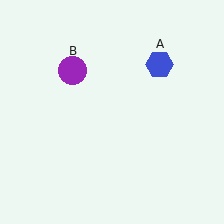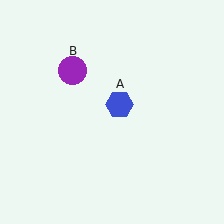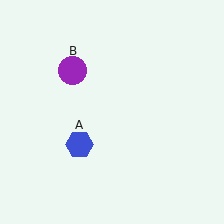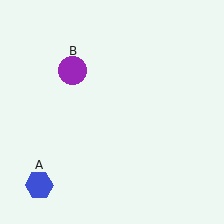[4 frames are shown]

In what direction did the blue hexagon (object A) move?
The blue hexagon (object A) moved down and to the left.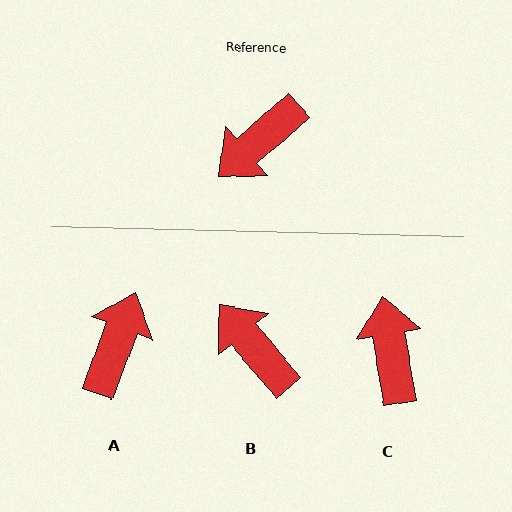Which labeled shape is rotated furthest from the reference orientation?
A, about 152 degrees away.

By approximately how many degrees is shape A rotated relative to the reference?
Approximately 152 degrees clockwise.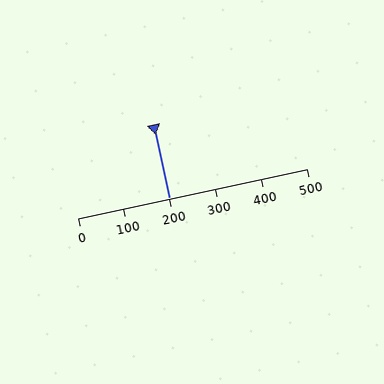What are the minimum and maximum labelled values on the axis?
The axis runs from 0 to 500.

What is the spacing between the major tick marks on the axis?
The major ticks are spaced 100 apart.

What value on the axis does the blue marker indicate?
The marker indicates approximately 200.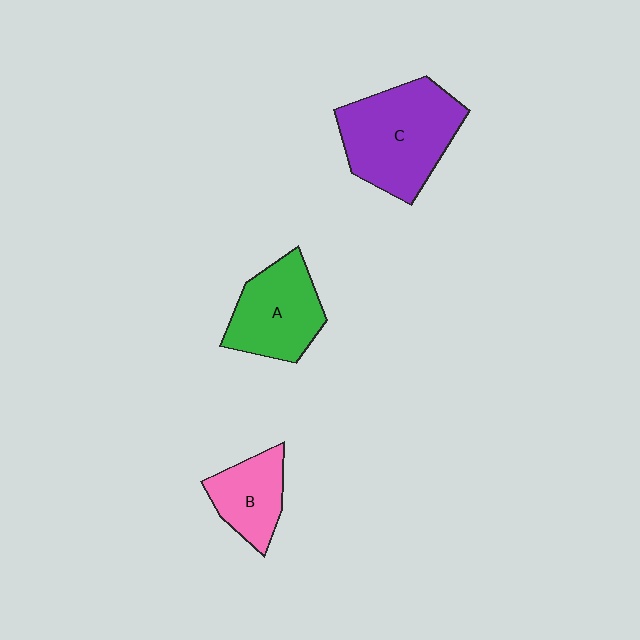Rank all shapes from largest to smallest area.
From largest to smallest: C (purple), A (green), B (pink).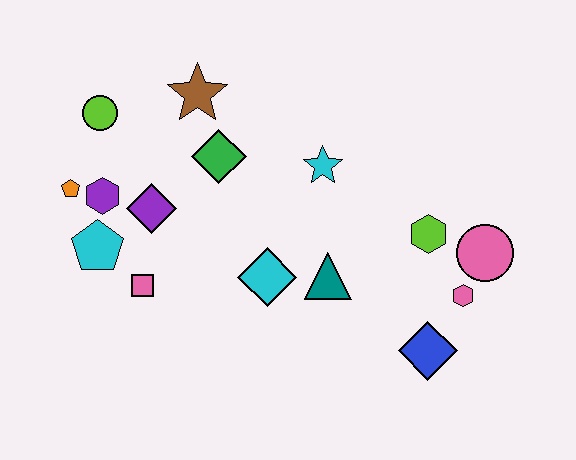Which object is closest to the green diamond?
The brown star is closest to the green diamond.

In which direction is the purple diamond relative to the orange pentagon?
The purple diamond is to the right of the orange pentagon.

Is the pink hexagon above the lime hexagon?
No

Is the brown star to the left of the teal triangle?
Yes